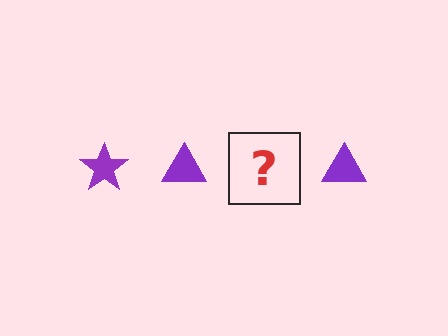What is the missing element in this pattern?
The missing element is a purple star.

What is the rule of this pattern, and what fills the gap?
The rule is that the pattern cycles through star, triangle shapes in purple. The gap should be filled with a purple star.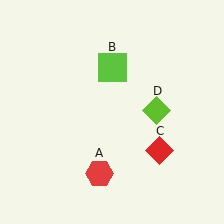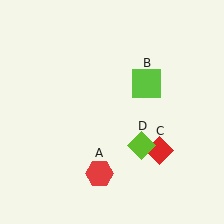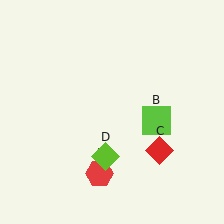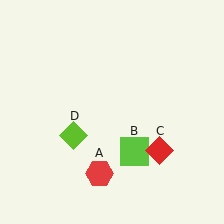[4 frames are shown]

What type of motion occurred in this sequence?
The lime square (object B), lime diamond (object D) rotated clockwise around the center of the scene.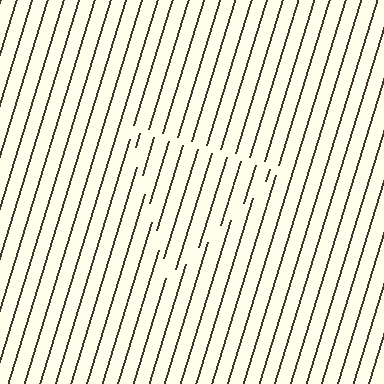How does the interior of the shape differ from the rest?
The interior of the shape contains the same grating, shifted by half a period — the contour is defined by the phase discontinuity where line-ends from the inner and outer gratings abut.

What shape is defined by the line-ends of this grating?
An illusory triangle. The interior of the shape contains the same grating, shifted by half a period — the contour is defined by the phase discontinuity where line-ends from the inner and outer gratings abut.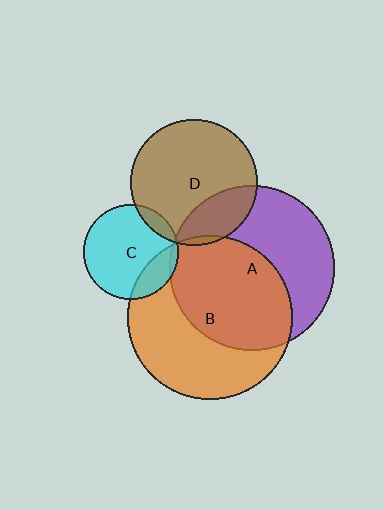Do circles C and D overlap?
Yes.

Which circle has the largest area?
Circle B (orange).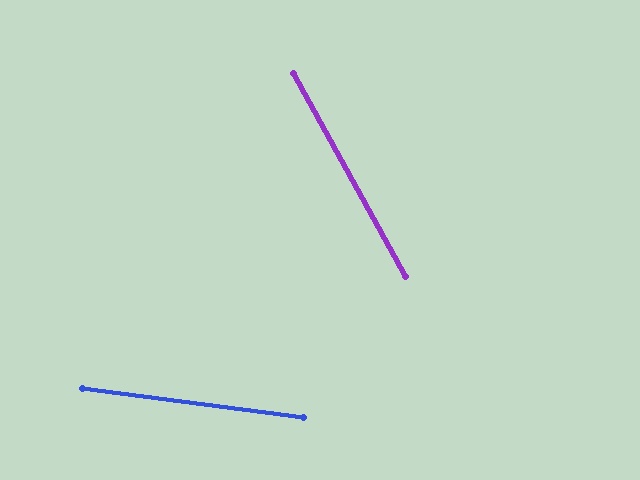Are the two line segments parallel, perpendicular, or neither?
Neither parallel nor perpendicular — they differ by about 54°.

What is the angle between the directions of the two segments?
Approximately 54 degrees.